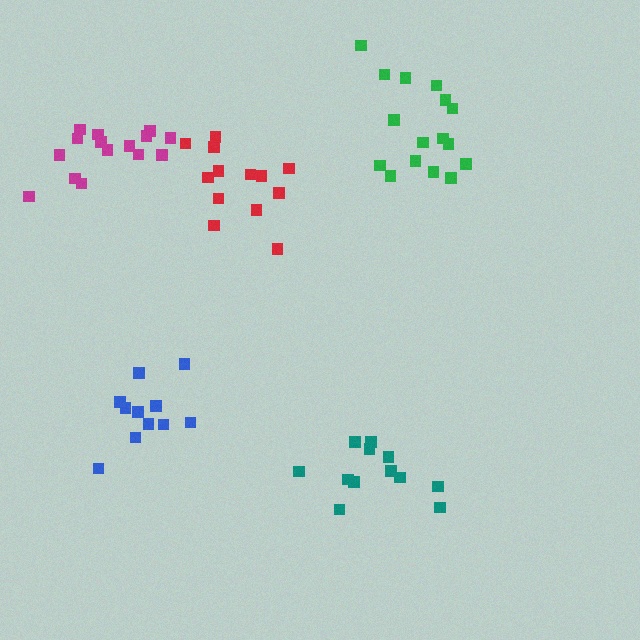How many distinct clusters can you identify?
There are 5 distinct clusters.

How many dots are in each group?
Group 1: 11 dots, Group 2: 13 dots, Group 3: 16 dots, Group 4: 15 dots, Group 5: 12 dots (67 total).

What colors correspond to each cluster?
The clusters are colored: blue, red, green, magenta, teal.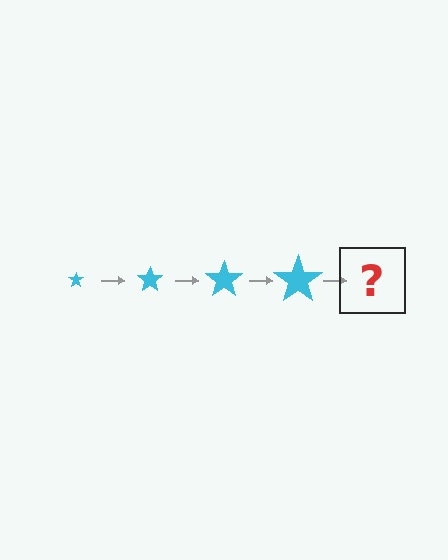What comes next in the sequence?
The next element should be a cyan star, larger than the previous one.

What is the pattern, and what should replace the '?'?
The pattern is that the star gets progressively larger each step. The '?' should be a cyan star, larger than the previous one.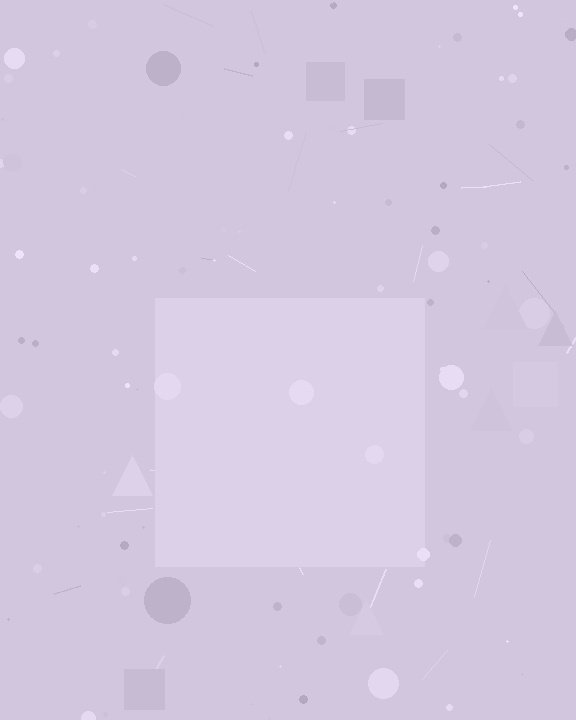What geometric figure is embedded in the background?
A square is embedded in the background.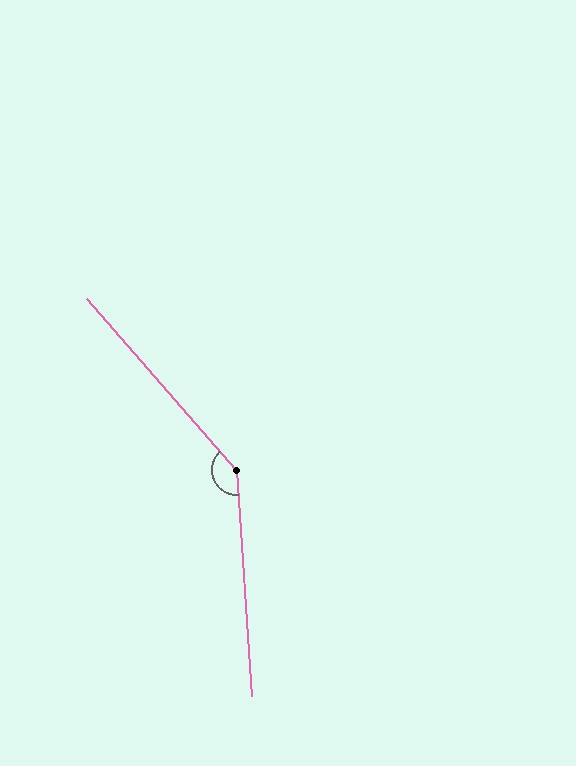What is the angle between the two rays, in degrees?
Approximately 143 degrees.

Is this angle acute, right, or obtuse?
It is obtuse.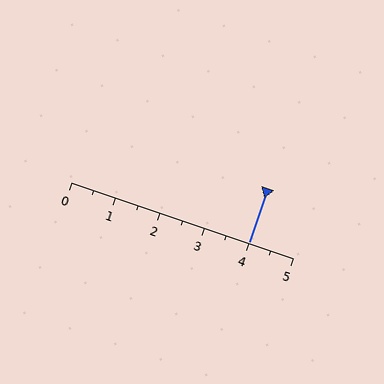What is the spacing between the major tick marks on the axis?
The major ticks are spaced 1 apart.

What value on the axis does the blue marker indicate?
The marker indicates approximately 4.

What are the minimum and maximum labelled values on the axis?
The axis runs from 0 to 5.